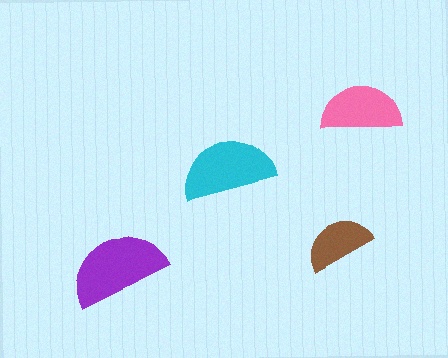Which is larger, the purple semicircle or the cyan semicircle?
The purple one.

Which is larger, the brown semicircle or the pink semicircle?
The pink one.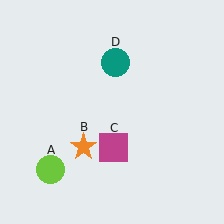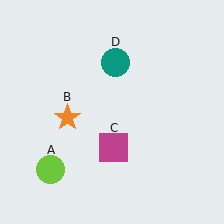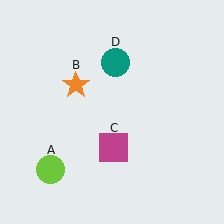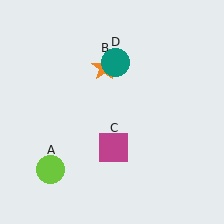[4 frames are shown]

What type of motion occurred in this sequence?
The orange star (object B) rotated clockwise around the center of the scene.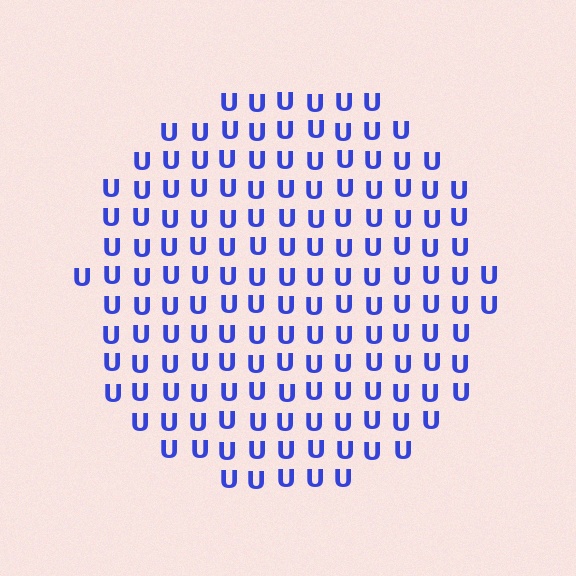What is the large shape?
The large shape is a circle.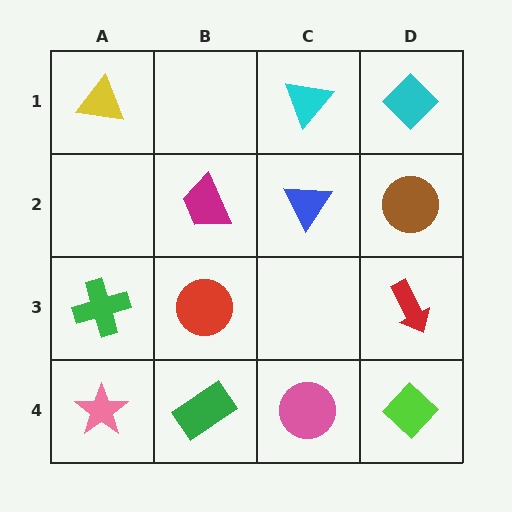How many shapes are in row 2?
3 shapes.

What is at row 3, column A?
A green cross.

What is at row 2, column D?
A brown circle.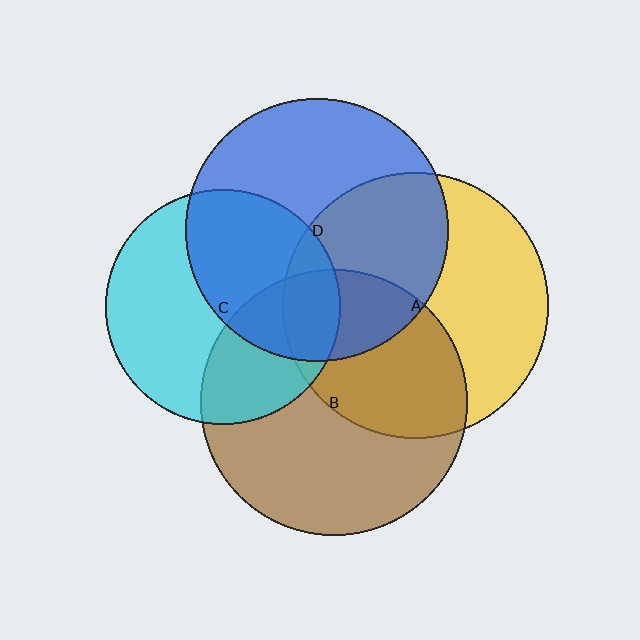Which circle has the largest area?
Circle B (brown).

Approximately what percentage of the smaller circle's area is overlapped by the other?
Approximately 15%.